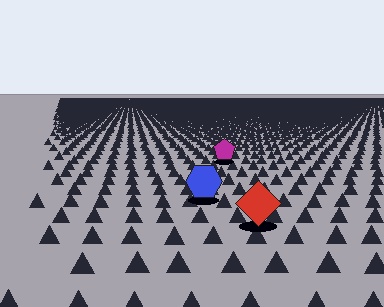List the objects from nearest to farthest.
From nearest to farthest: the red diamond, the blue hexagon, the magenta pentagon.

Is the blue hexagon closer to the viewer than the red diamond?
No. The red diamond is closer — you can tell from the texture gradient: the ground texture is coarser near it.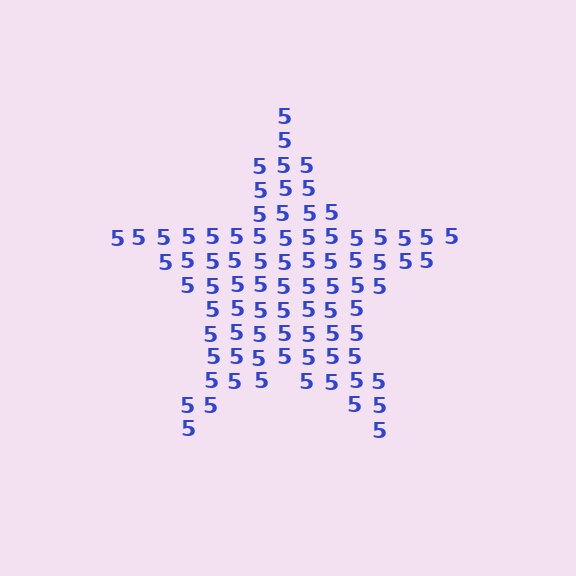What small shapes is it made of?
It is made of small digit 5's.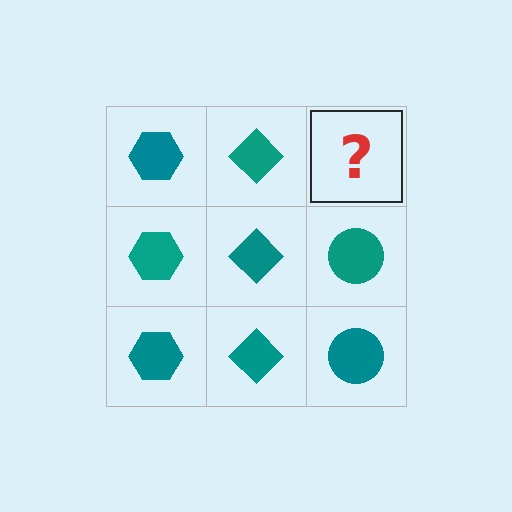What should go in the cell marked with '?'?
The missing cell should contain a teal circle.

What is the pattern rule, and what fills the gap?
The rule is that each column has a consistent shape. The gap should be filled with a teal circle.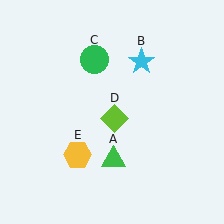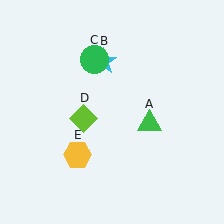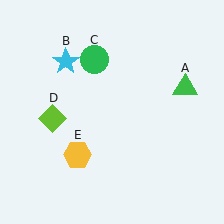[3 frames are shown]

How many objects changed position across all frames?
3 objects changed position: green triangle (object A), cyan star (object B), lime diamond (object D).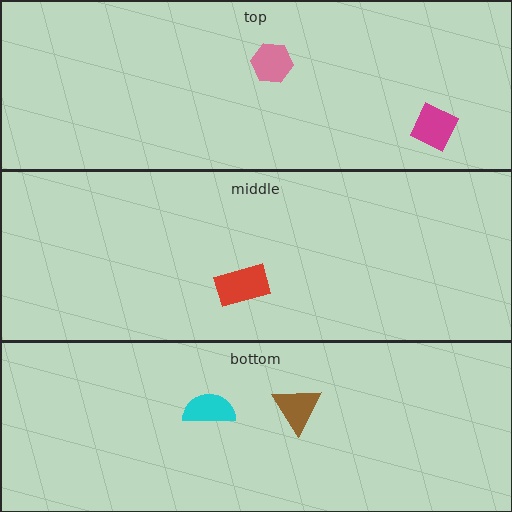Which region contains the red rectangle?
The middle region.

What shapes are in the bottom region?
The cyan semicircle, the brown triangle.